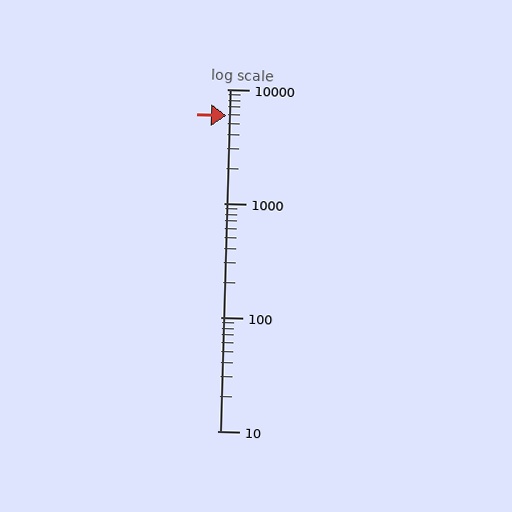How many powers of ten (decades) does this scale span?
The scale spans 3 decades, from 10 to 10000.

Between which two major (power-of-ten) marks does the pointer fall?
The pointer is between 1000 and 10000.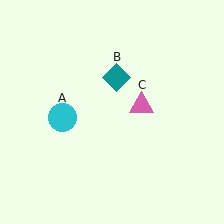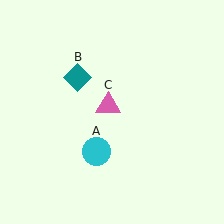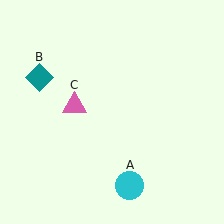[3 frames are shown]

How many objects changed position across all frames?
3 objects changed position: cyan circle (object A), teal diamond (object B), pink triangle (object C).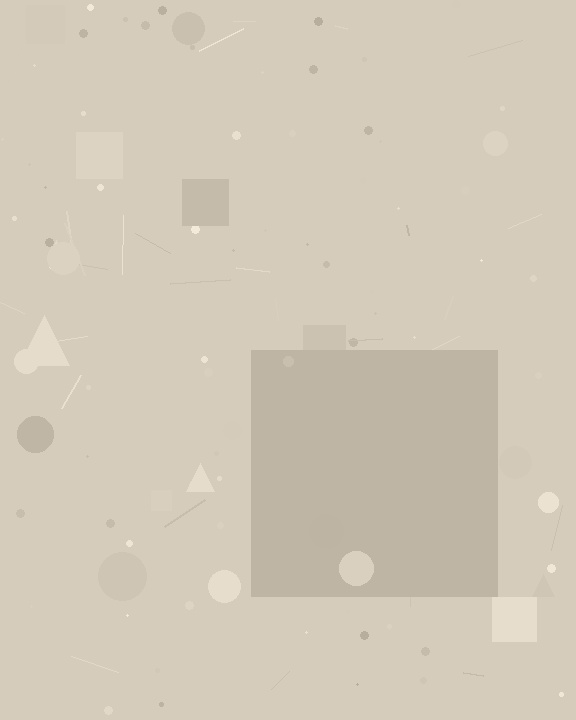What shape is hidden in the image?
A square is hidden in the image.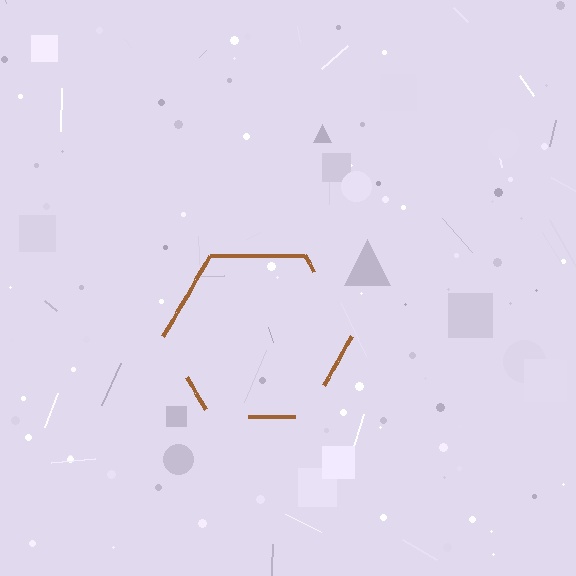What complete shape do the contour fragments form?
The contour fragments form a hexagon.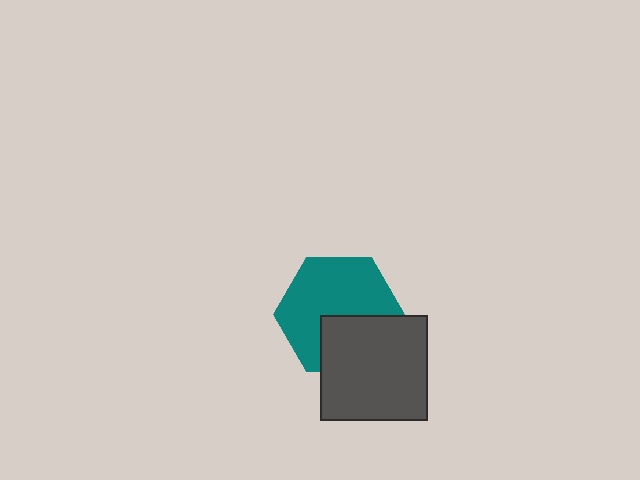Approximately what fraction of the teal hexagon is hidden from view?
Roughly 34% of the teal hexagon is hidden behind the dark gray rectangle.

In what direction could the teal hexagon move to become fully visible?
The teal hexagon could move up. That would shift it out from behind the dark gray rectangle entirely.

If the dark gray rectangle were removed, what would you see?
You would see the complete teal hexagon.